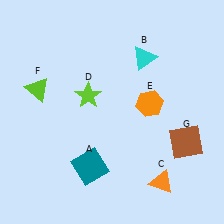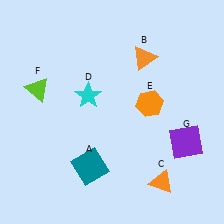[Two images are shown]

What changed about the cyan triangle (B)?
In Image 1, B is cyan. In Image 2, it changed to orange.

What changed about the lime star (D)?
In Image 1, D is lime. In Image 2, it changed to cyan.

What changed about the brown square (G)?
In Image 1, G is brown. In Image 2, it changed to purple.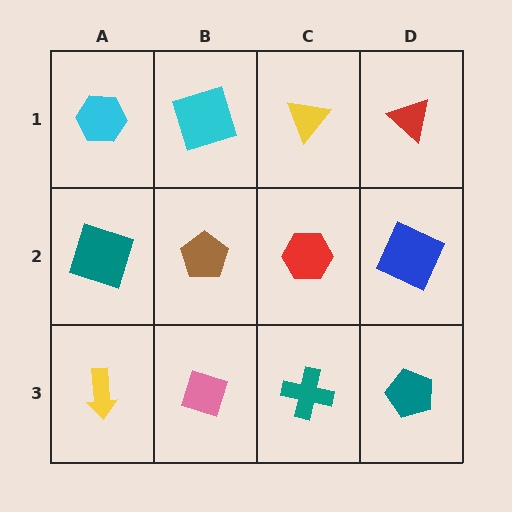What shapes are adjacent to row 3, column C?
A red hexagon (row 2, column C), a pink diamond (row 3, column B), a teal pentagon (row 3, column D).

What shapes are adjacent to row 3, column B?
A brown pentagon (row 2, column B), a yellow arrow (row 3, column A), a teal cross (row 3, column C).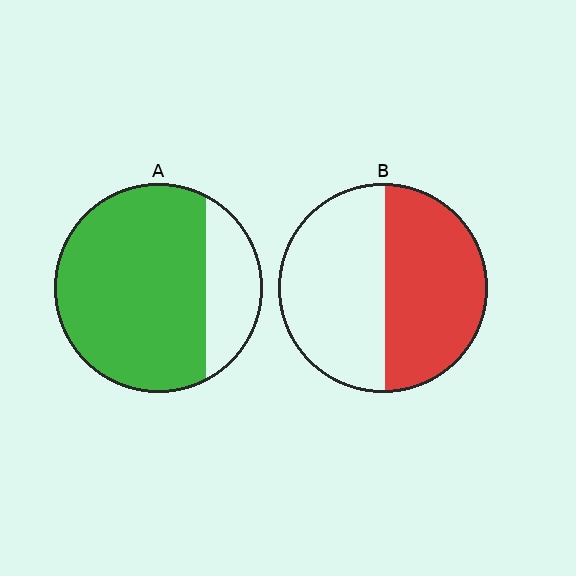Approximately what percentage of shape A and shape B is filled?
A is approximately 80% and B is approximately 50%.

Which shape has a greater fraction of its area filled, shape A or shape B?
Shape A.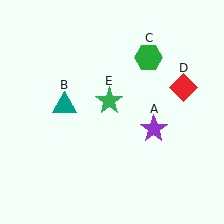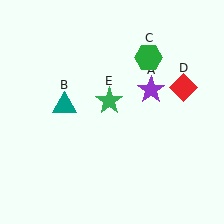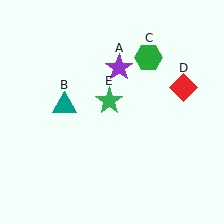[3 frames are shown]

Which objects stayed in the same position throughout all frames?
Teal triangle (object B) and green hexagon (object C) and red diamond (object D) and green star (object E) remained stationary.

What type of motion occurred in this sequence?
The purple star (object A) rotated counterclockwise around the center of the scene.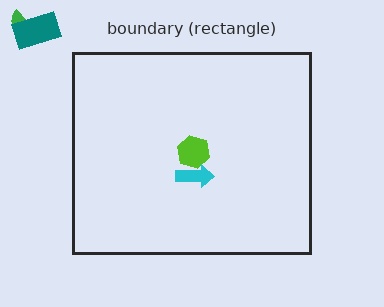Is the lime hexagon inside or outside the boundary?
Inside.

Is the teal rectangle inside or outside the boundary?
Outside.